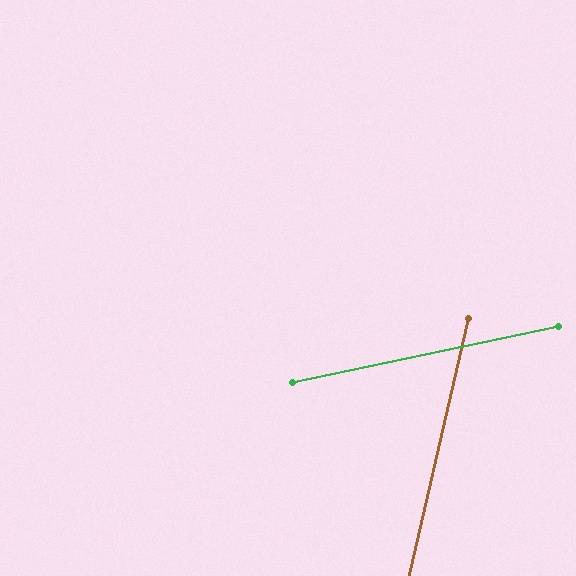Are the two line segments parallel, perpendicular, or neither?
Neither parallel nor perpendicular — they differ by about 65°.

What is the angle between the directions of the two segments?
Approximately 65 degrees.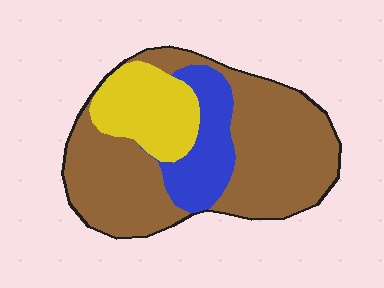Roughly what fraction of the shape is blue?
Blue covers 17% of the shape.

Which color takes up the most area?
Brown, at roughly 65%.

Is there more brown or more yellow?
Brown.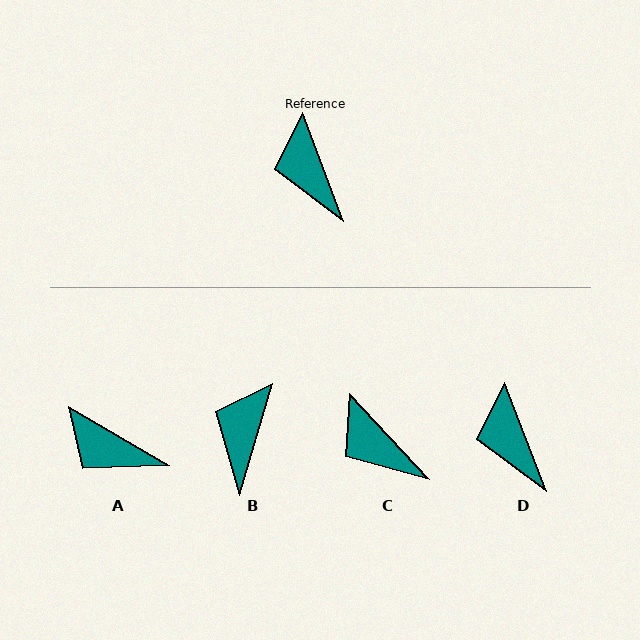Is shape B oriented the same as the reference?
No, it is off by about 37 degrees.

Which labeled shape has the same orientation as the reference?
D.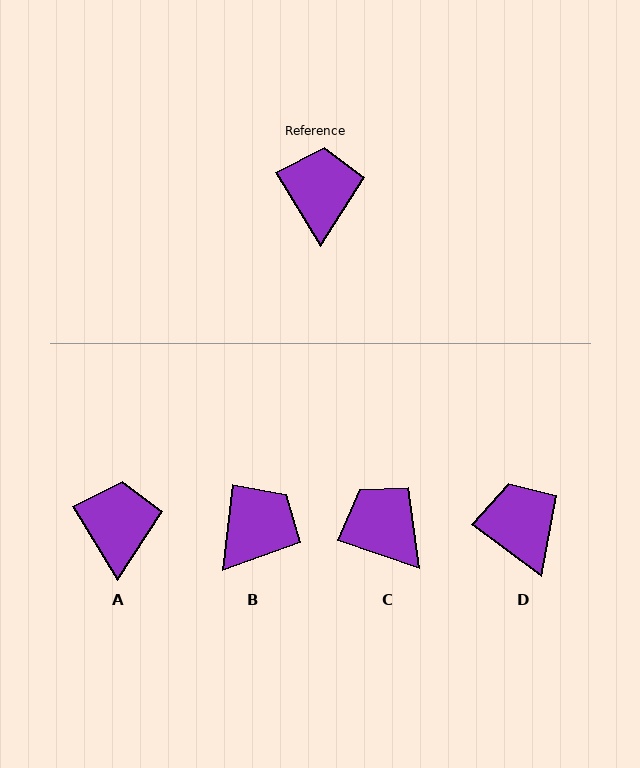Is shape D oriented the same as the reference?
No, it is off by about 22 degrees.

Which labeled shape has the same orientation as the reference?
A.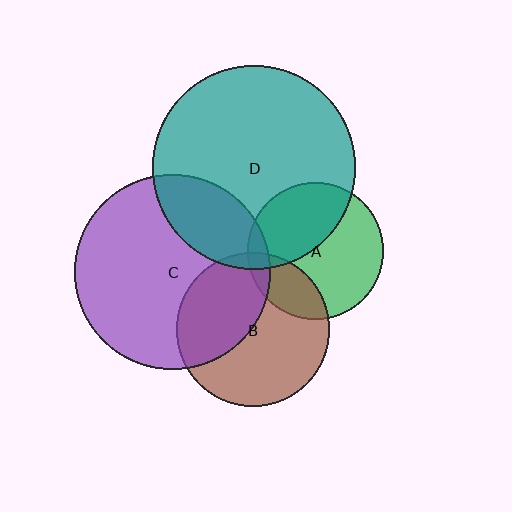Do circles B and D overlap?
Yes.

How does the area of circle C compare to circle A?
Approximately 2.0 times.